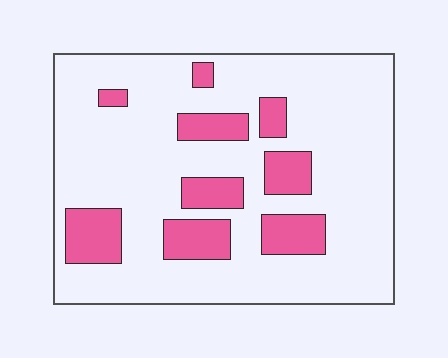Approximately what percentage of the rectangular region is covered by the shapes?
Approximately 20%.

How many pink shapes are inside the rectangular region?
9.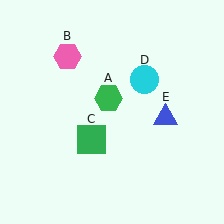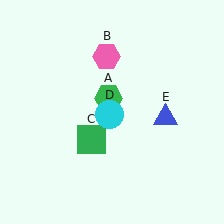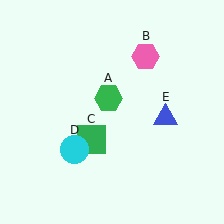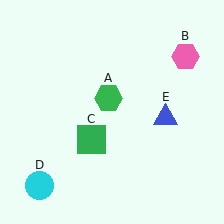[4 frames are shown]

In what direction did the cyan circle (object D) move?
The cyan circle (object D) moved down and to the left.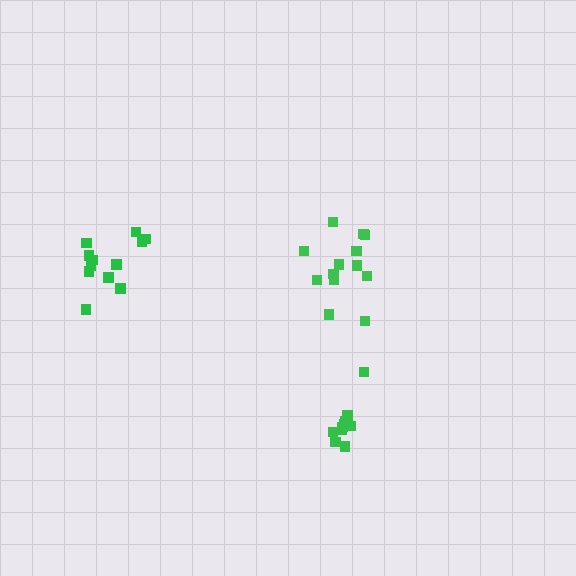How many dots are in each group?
Group 1: 10 dots, Group 2: 12 dots, Group 3: 13 dots (35 total).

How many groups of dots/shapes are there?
There are 3 groups.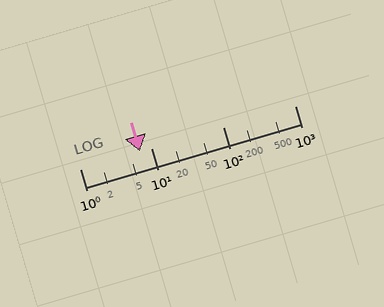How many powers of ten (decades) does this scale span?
The scale spans 3 decades, from 1 to 1000.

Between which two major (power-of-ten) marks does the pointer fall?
The pointer is between 1 and 10.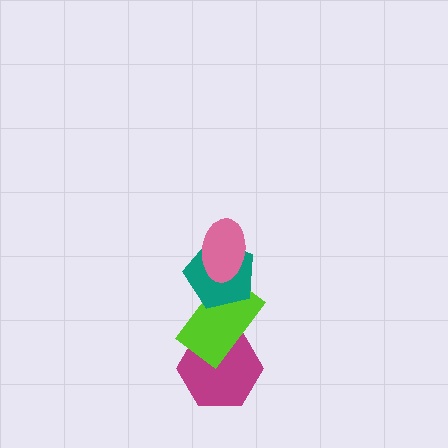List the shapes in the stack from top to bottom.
From top to bottom: the pink ellipse, the teal pentagon, the lime rectangle, the magenta hexagon.